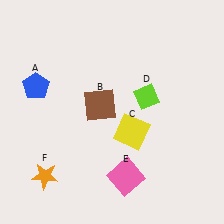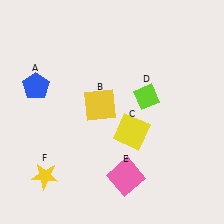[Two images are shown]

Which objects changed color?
B changed from brown to yellow. F changed from orange to yellow.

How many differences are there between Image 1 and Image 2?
There are 2 differences between the two images.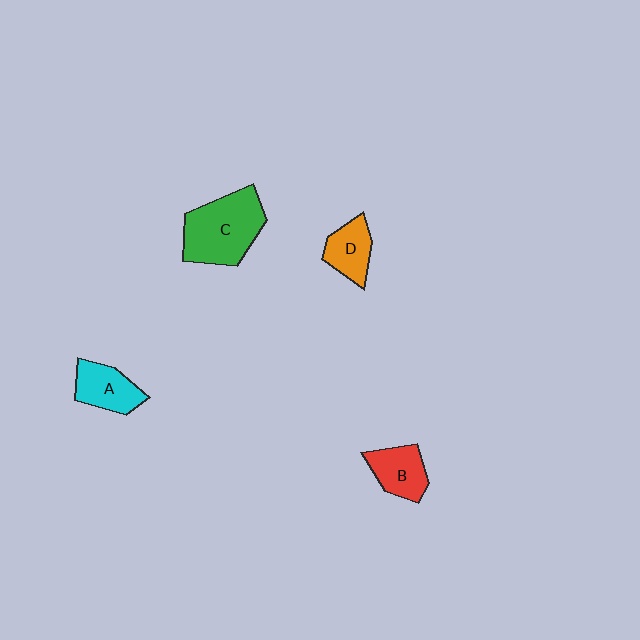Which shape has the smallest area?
Shape D (orange).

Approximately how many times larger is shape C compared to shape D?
Approximately 2.0 times.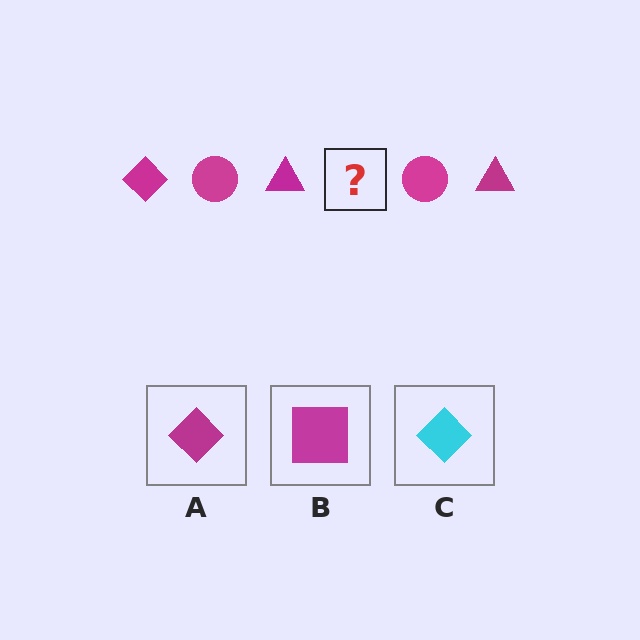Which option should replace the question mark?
Option A.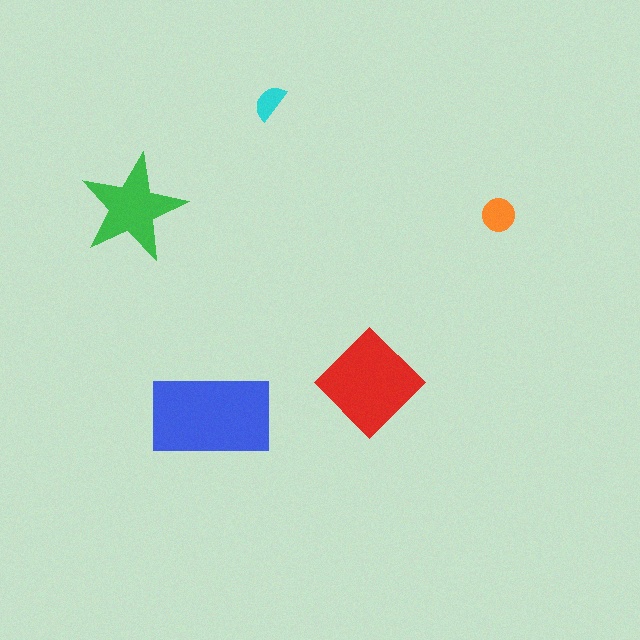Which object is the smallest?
The cyan semicircle.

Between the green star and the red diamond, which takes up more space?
The red diamond.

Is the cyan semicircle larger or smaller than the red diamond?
Smaller.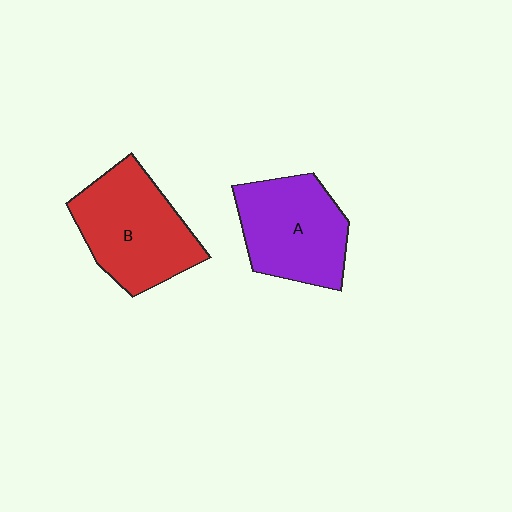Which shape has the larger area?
Shape B (red).